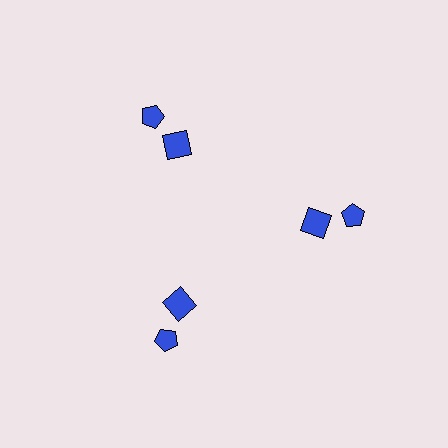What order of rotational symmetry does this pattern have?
This pattern has 3-fold rotational symmetry.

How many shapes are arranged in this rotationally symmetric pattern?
There are 6 shapes, arranged in 3 groups of 2.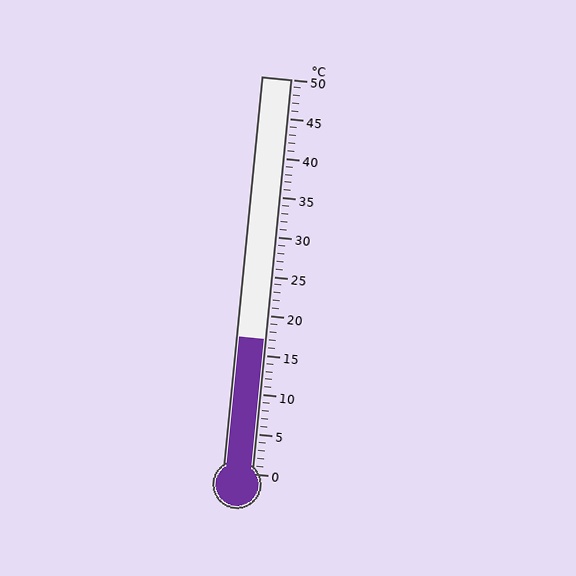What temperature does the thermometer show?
The thermometer shows approximately 17°C.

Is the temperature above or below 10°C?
The temperature is above 10°C.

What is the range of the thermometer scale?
The thermometer scale ranges from 0°C to 50°C.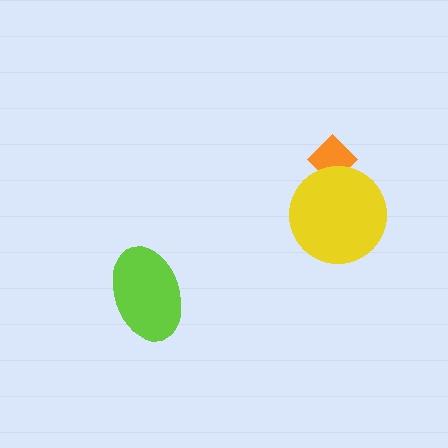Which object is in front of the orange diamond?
The yellow circle is in front of the orange diamond.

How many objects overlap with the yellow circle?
1 object overlaps with the yellow circle.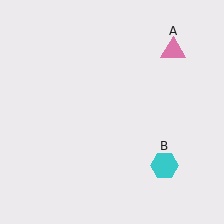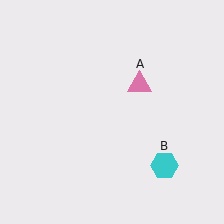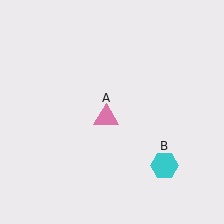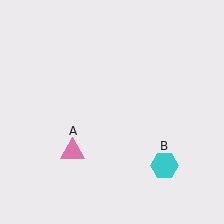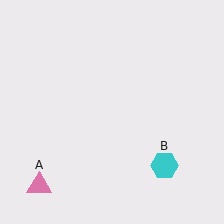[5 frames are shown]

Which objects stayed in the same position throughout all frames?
Cyan hexagon (object B) remained stationary.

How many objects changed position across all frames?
1 object changed position: pink triangle (object A).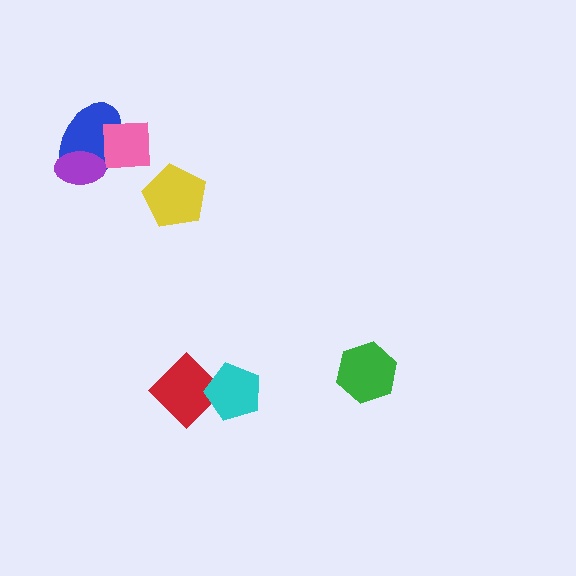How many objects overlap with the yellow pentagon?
0 objects overlap with the yellow pentagon.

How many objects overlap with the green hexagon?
0 objects overlap with the green hexagon.